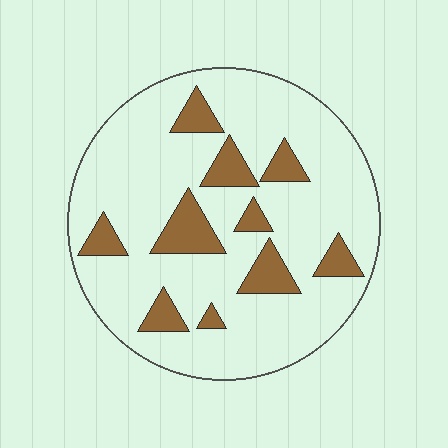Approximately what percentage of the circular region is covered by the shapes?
Approximately 20%.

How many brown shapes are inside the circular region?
10.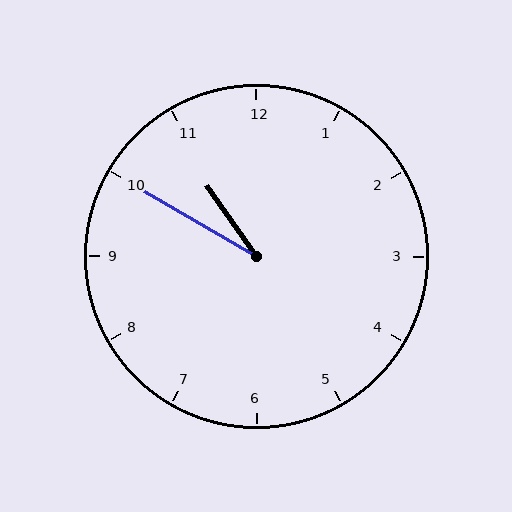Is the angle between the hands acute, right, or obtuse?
It is acute.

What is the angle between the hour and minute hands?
Approximately 25 degrees.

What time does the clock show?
10:50.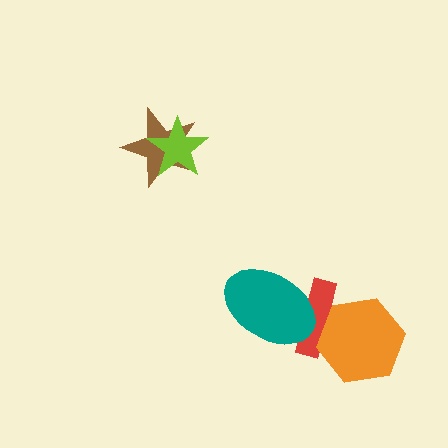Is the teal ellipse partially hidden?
No, no other shape covers it.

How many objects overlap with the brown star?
1 object overlaps with the brown star.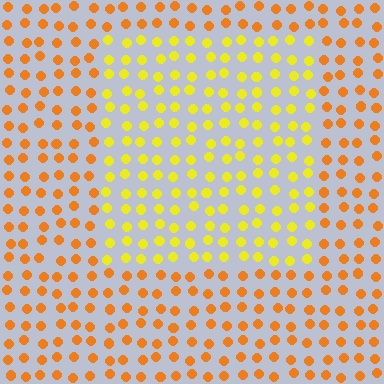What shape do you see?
I see a rectangle.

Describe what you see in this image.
The image is filled with small orange elements in a uniform arrangement. A rectangle-shaped region is visible where the elements are tinted to a slightly different hue, forming a subtle color boundary.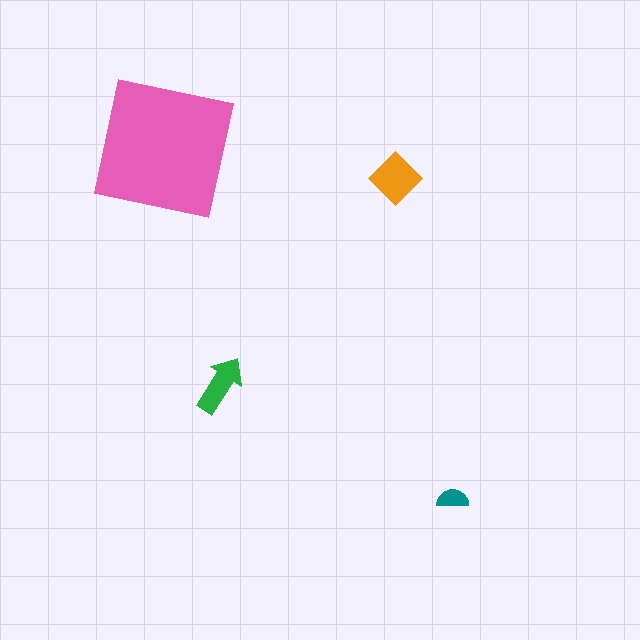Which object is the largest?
The pink square.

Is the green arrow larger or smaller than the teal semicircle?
Larger.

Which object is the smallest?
The teal semicircle.